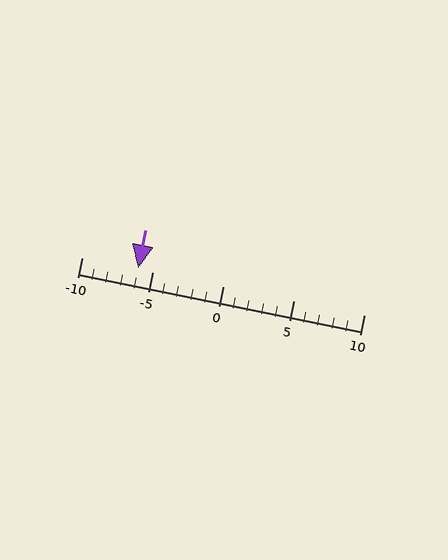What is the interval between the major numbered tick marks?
The major tick marks are spaced 5 units apart.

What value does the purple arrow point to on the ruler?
The purple arrow points to approximately -6.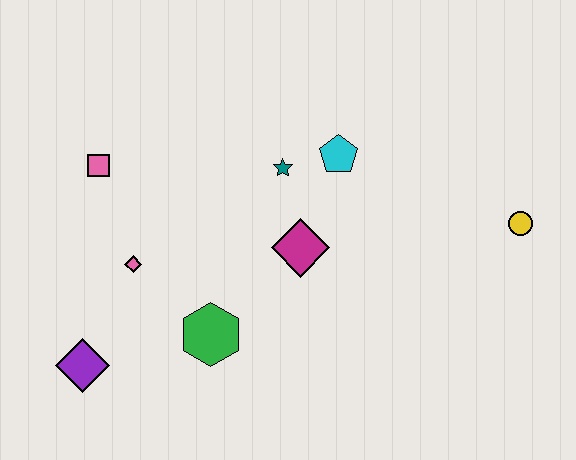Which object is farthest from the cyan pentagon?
The purple diamond is farthest from the cyan pentagon.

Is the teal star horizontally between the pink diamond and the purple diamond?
No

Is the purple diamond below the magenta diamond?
Yes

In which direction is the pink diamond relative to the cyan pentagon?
The pink diamond is to the left of the cyan pentagon.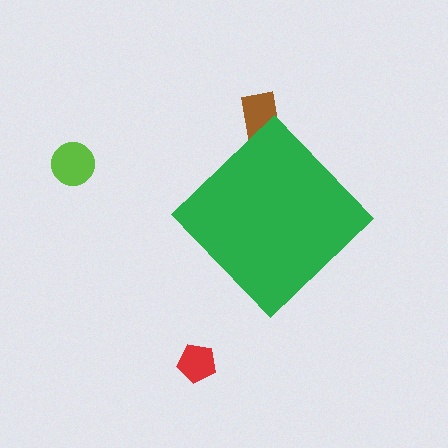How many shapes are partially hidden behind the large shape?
1 shape is partially hidden.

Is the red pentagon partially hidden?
No, the red pentagon is fully visible.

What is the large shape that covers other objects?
A green diamond.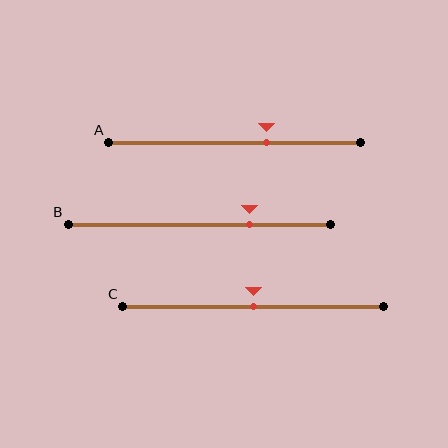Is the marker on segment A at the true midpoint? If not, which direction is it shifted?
No, the marker on segment A is shifted to the right by about 13% of the segment length.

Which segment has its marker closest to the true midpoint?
Segment C has its marker closest to the true midpoint.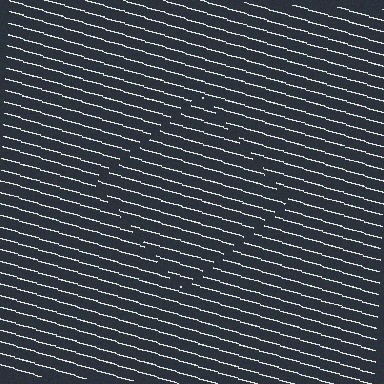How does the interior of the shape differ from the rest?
The interior of the shape contains the same grating, shifted by half a period — the contour is defined by the phase discontinuity where line-ends from the inner and outer gratings abut.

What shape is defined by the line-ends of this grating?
An illusory square. The interior of the shape contains the same grating, shifted by half a period — the contour is defined by the phase discontinuity where line-ends from the inner and outer gratings abut.